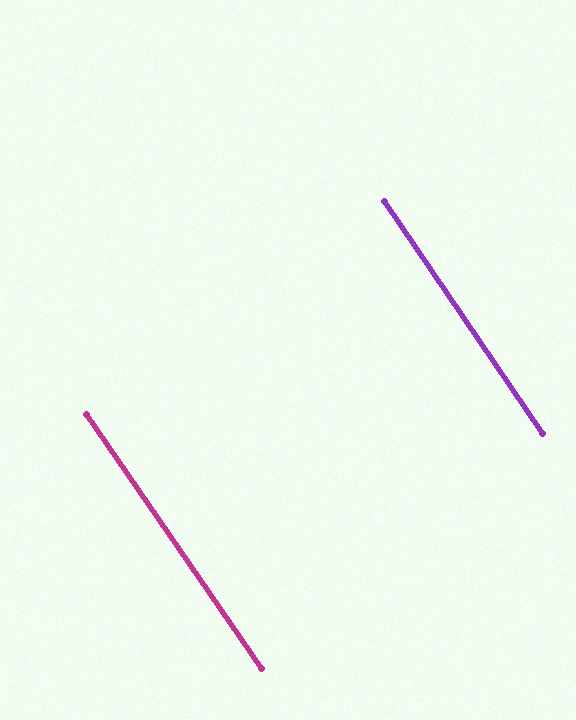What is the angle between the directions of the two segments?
Approximately 0 degrees.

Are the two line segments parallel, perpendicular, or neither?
Parallel — their directions differ by only 0.2°.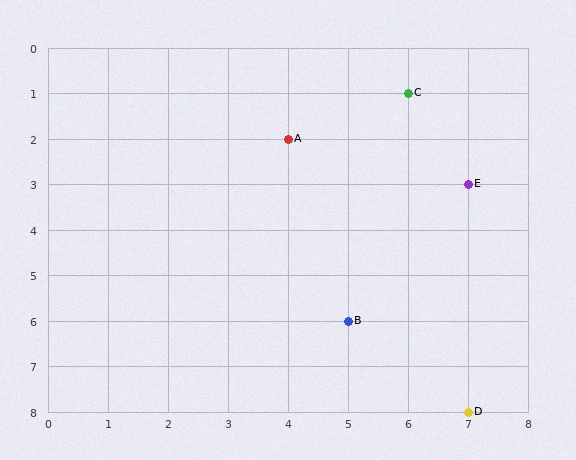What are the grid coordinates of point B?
Point B is at grid coordinates (5, 6).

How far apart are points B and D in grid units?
Points B and D are 2 columns and 2 rows apart (about 2.8 grid units diagonally).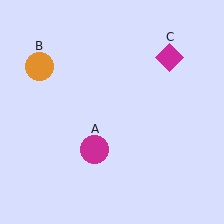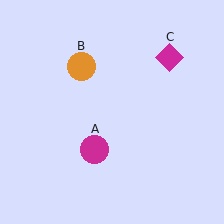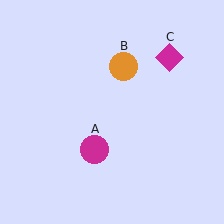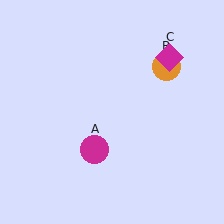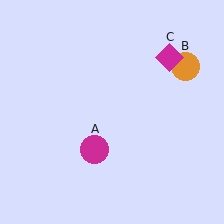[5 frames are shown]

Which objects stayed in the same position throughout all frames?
Magenta circle (object A) and magenta diamond (object C) remained stationary.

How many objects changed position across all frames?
1 object changed position: orange circle (object B).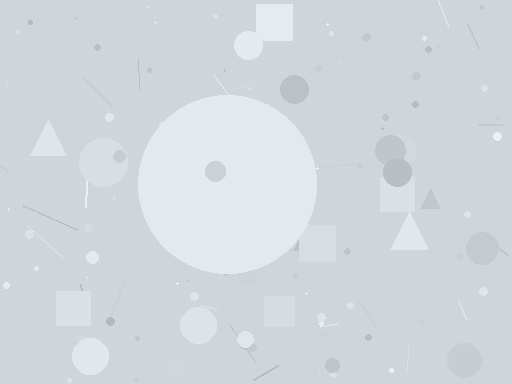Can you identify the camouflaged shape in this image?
The camouflaged shape is a circle.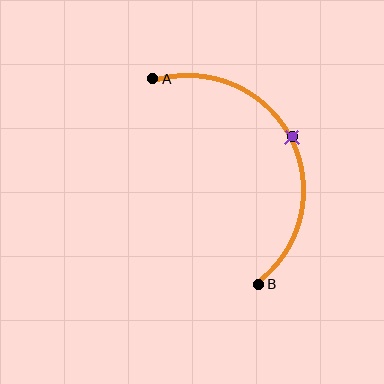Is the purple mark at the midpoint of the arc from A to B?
Yes. The purple mark lies on the arc at equal arc-length from both A and B — it is the arc midpoint.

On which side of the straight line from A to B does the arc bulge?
The arc bulges to the right of the straight line connecting A and B.